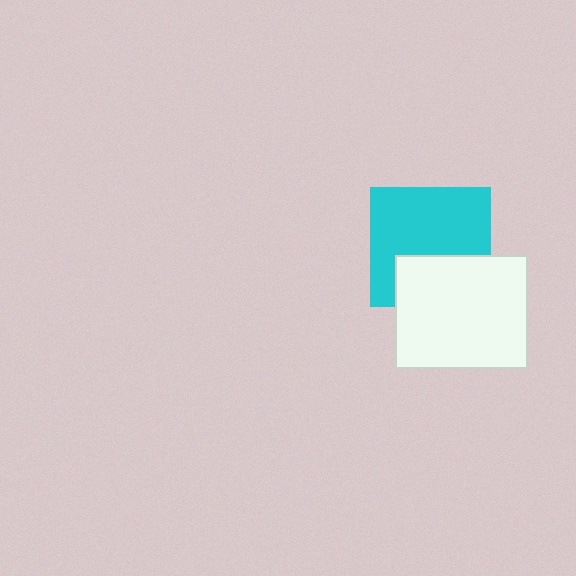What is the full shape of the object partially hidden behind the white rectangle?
The partially hidden object is a cyan square.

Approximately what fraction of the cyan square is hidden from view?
Roughly 34% of the cyan square is hidden behind the white rectangle.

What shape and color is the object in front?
The object in front is a white rectangle.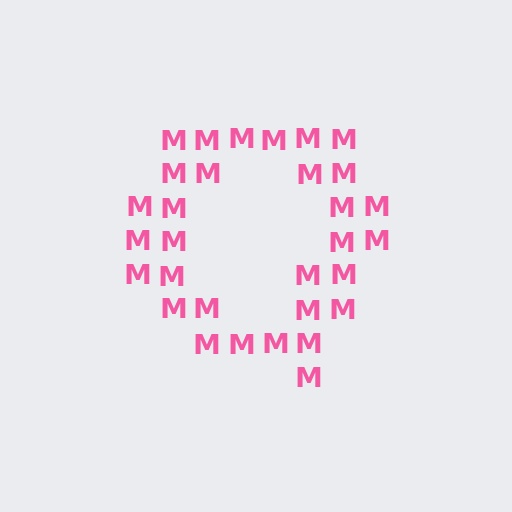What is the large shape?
The large shape is the letter Q.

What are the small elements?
The small elements are letter M's.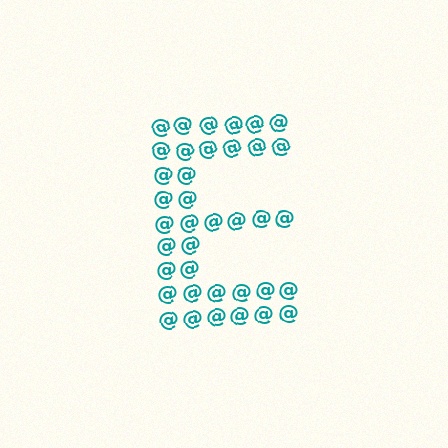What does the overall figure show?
The overall figure shows the letter E.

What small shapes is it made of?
It is made of small at signs.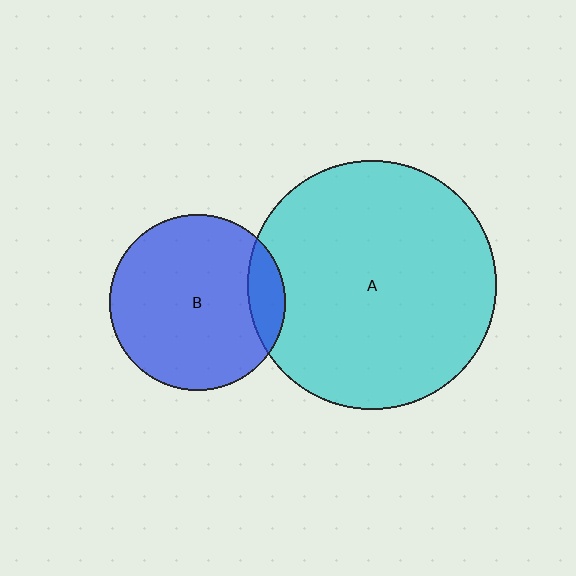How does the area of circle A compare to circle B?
Approximately 2.0 times.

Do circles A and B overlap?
Yes.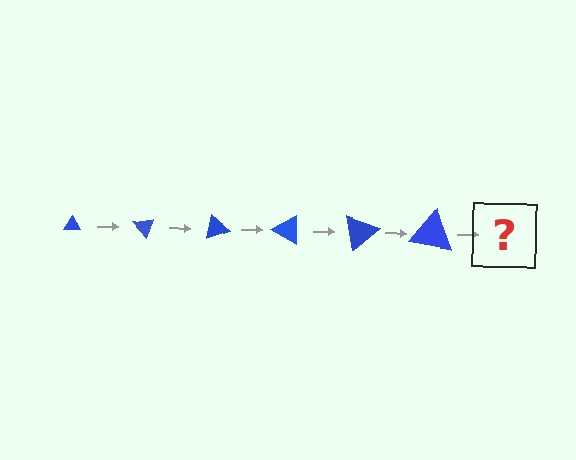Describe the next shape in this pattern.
It should be a triangle, larger than the previous one and rotated 300 degrees from the start.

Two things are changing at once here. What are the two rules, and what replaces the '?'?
The two rules are that the triangle grows larger each step and it rotates 50 degrees each step. The '?' should be a triangle, larger than the previous one and rotated 300 degrees from the start.